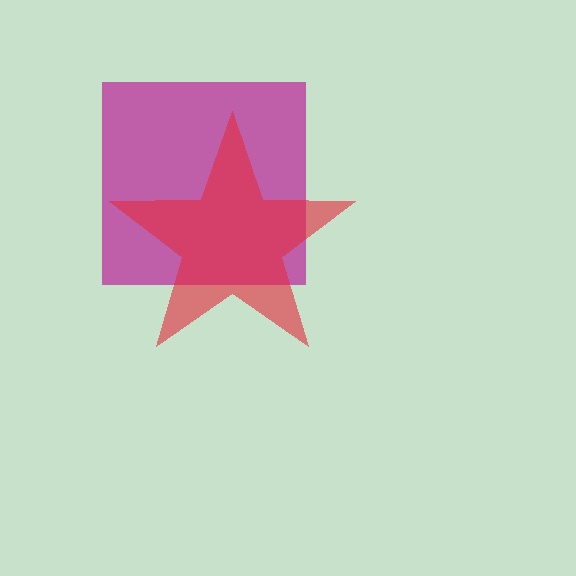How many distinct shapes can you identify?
There are 2 distinct shapes: a magenta square, a red star.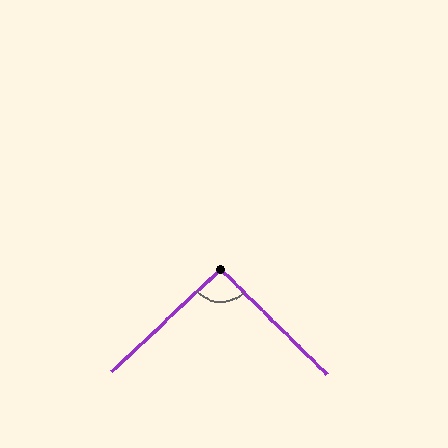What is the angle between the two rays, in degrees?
Approximately 92 degrees.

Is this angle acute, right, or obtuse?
It is approximately a right angle.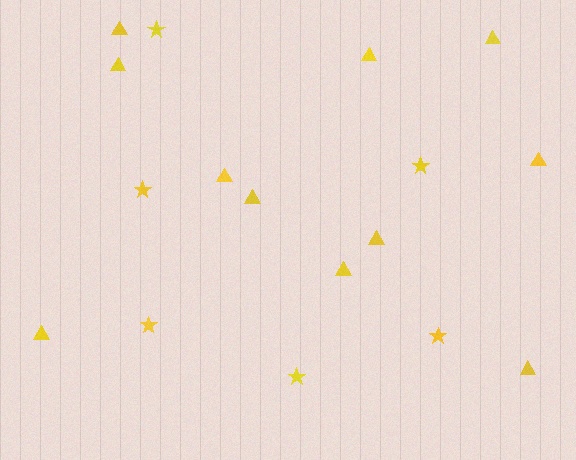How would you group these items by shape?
There are 2 groups: one group of stars (6) and one group of triangles (11).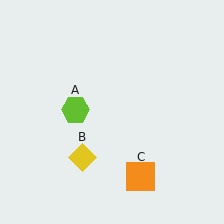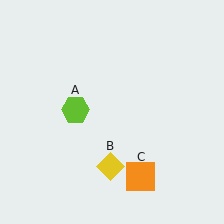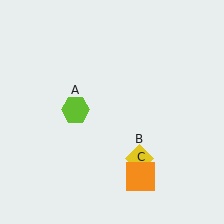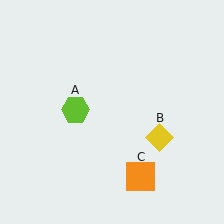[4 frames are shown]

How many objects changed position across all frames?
1 object changed position: yellow diamond (object B).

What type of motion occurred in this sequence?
The yellow diamond (object B) rotated counterclockwise around the center of the scene.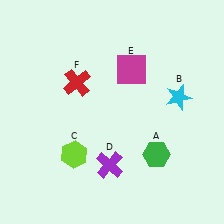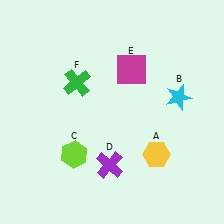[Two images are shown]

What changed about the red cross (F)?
In Image 1, F is red. In Image 2, it changed to green.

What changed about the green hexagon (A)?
In Image 1, A is green. In Image 2, it changed to yellow.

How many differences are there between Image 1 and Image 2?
There are 2 differences between the two images.